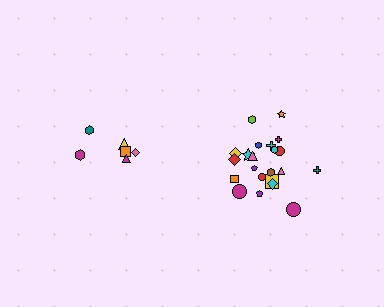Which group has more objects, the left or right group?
The right group.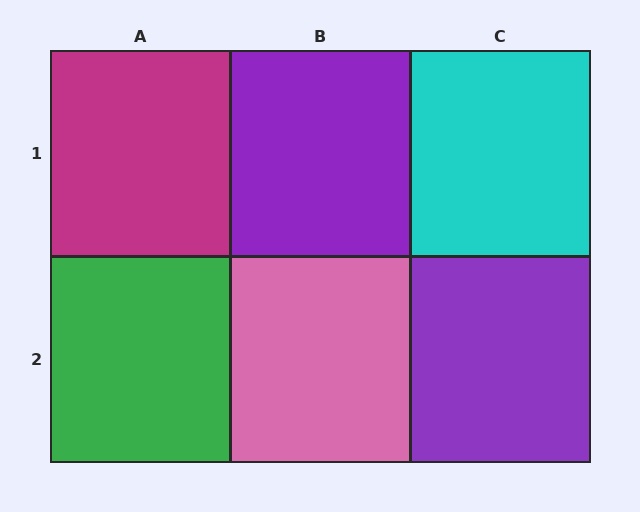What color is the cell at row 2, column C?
Purple.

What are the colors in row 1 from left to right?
Magenta, purple, cyan.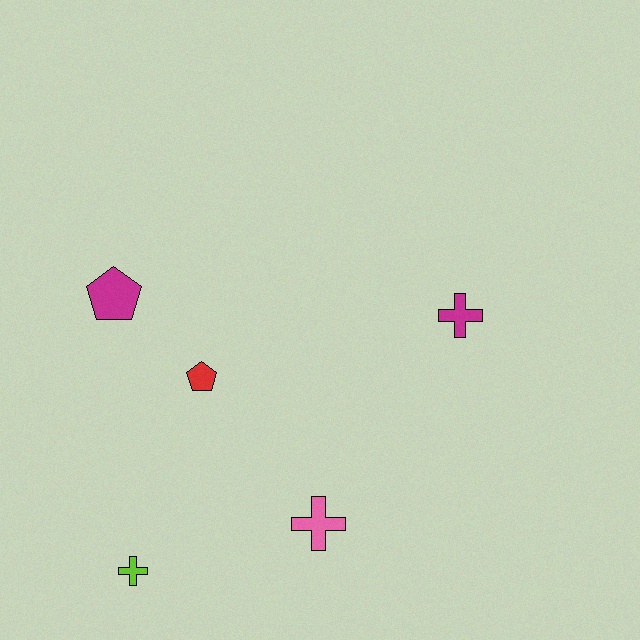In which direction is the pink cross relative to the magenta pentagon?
The pink cross is below the magenta pentagon.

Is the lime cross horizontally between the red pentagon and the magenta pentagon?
Yes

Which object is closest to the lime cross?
The pink cross is closest to the lime cross.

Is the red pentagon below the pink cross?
No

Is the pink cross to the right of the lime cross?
Yes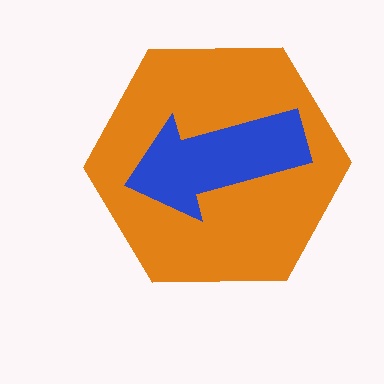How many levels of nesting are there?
2.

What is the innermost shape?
The blue arrow.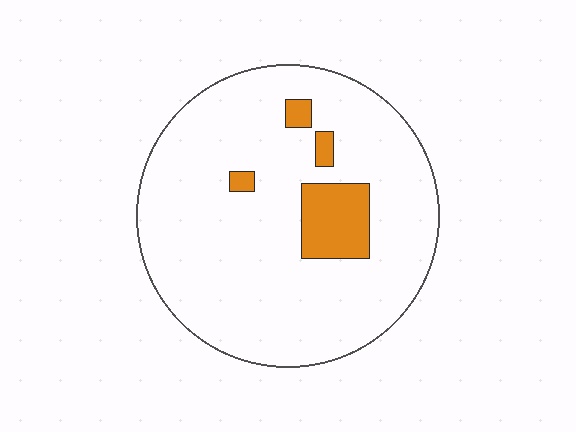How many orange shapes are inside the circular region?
4.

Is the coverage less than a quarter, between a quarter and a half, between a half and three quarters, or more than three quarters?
Less than a quarter.